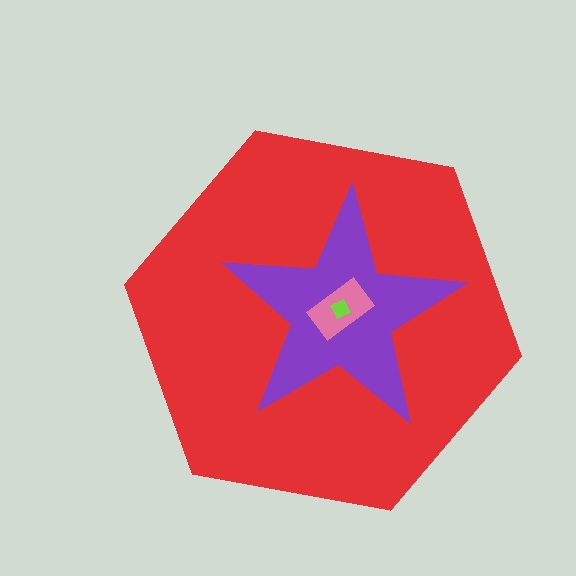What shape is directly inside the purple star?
The pink rectangle.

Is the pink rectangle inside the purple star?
Yes.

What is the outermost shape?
The red hexagon.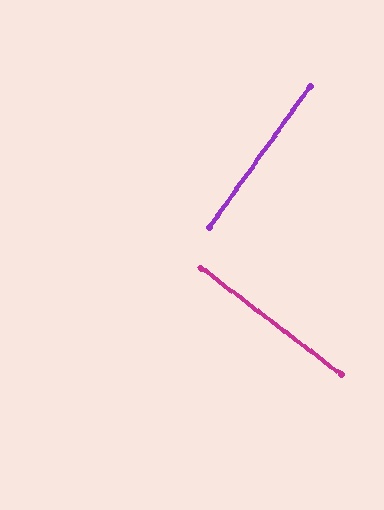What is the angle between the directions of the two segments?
Approximately 88 degrees.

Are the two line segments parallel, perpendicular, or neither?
Perpendicular — they meet at approximately 88°.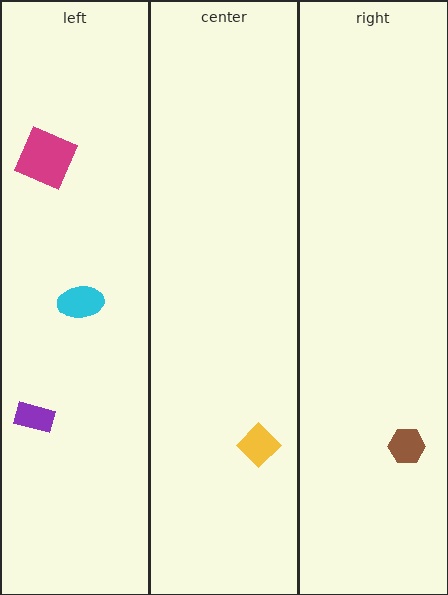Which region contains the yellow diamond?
The center region.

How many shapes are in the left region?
3.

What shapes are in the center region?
The yellow diamond.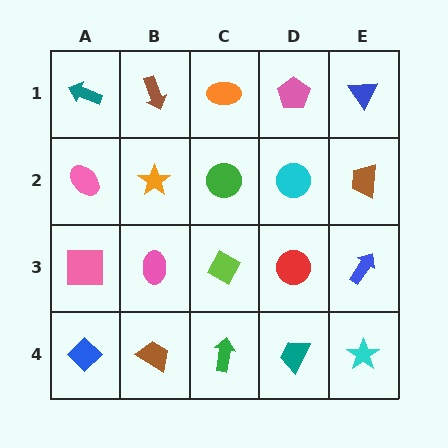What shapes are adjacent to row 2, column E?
A blue triangle (row 1, column E), a blue arrow (row 3, column E), a cyan circle (row 2, column D).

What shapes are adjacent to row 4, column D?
A red circle (row 3, column D), a green arrow (row 4, column C), a cyan star (row 4, column E).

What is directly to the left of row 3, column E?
A red circle.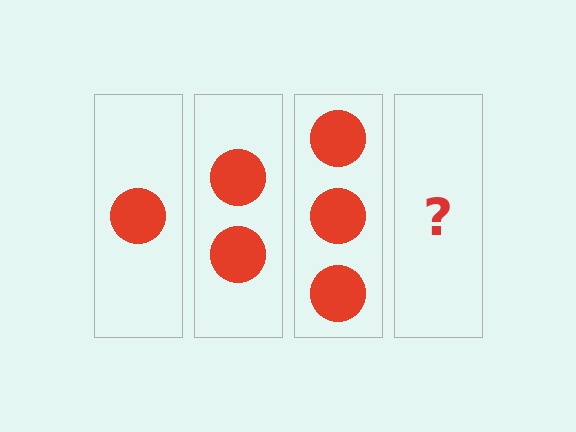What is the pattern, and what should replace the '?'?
The pattern is that each step adds one more circle. The '?' should be 4 circles.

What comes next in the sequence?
The next element should be 4 circles.